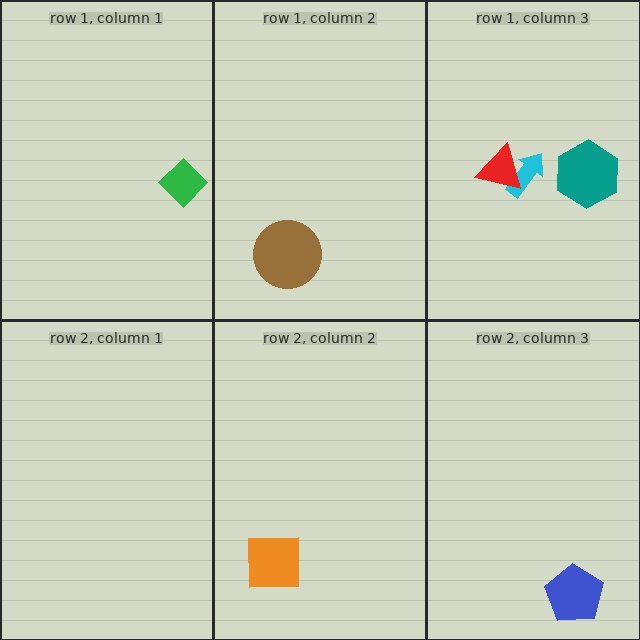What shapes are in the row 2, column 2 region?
The orange square.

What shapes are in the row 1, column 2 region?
The brown circle.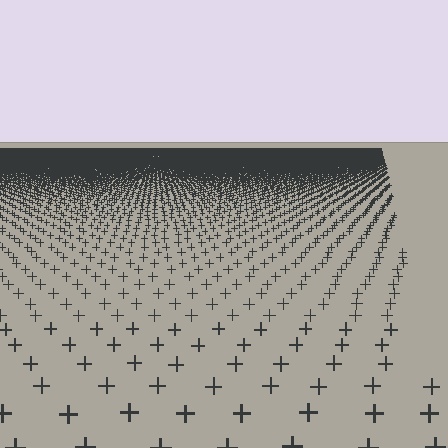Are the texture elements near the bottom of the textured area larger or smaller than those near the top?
Larger. Near the bottom, elements are closer to the viewer and appear at a bigger on-screen size.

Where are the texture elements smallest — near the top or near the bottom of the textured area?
Near the top.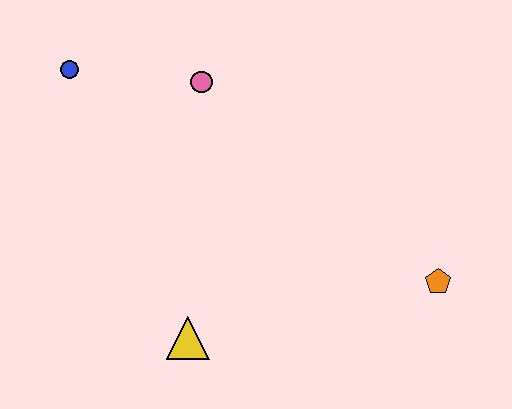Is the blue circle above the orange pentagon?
Yes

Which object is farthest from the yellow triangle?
The blue circle is farthest from the yellow triangle.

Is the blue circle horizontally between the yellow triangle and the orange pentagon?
No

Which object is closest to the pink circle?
The blue circle is closest to the pink circle.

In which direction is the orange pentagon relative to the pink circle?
The orange pentagon is to the right of the pink circle.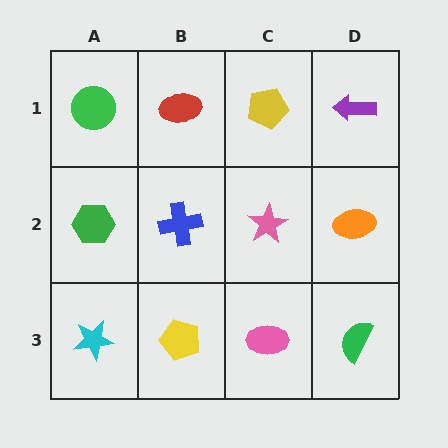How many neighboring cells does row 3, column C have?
3.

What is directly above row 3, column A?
A green hexagon.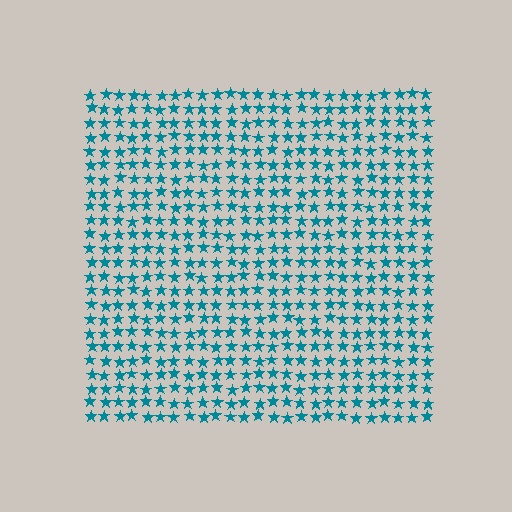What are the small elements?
The small elements are stars.